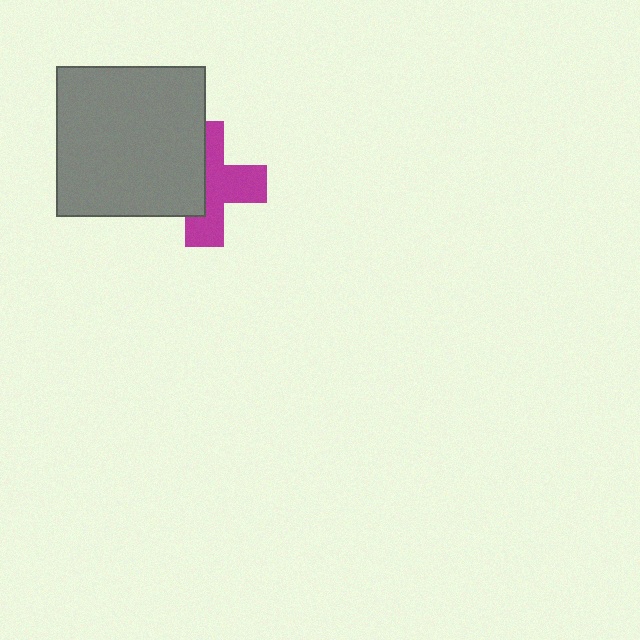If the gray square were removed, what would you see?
You would see the complete magenta cross.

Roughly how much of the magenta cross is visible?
About half of it is visible (roughly 56%).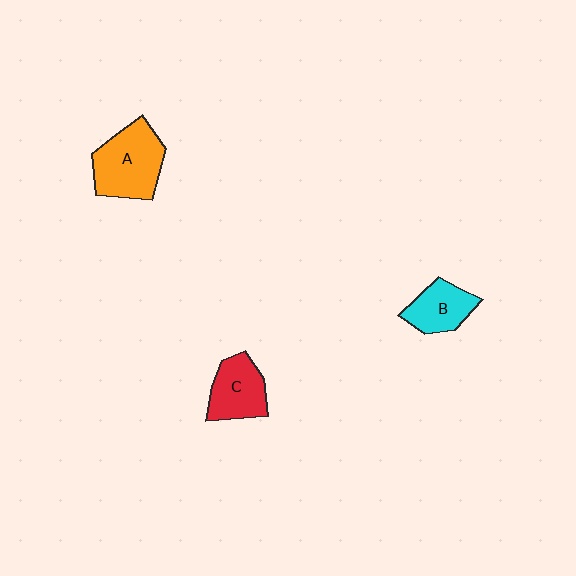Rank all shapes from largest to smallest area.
From largest to smallest: A (orange), C (red), B (cyan).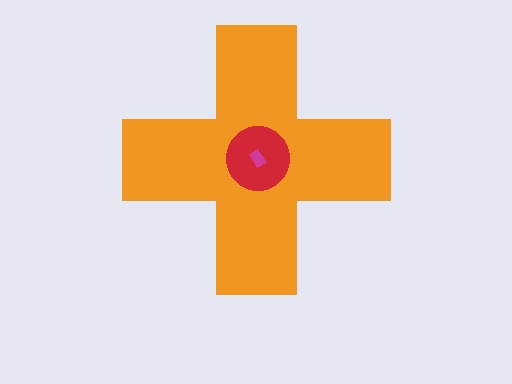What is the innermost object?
The magenta rectangle.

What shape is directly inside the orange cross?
The red circle.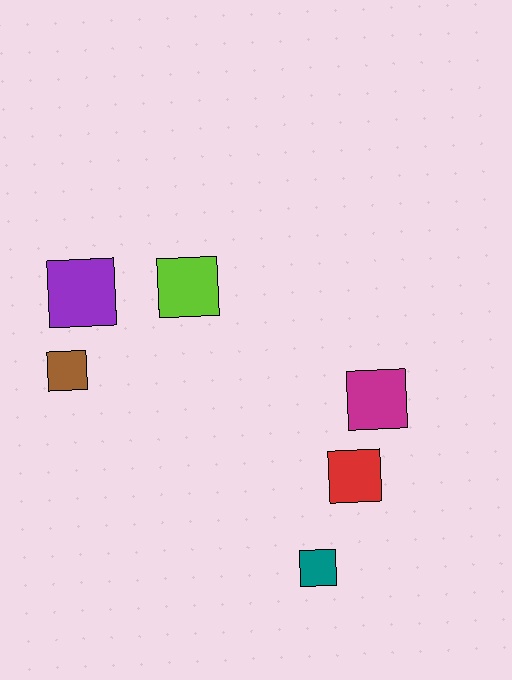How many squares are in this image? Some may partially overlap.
There are 6 squares.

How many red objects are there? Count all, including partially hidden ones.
There is 1 red object.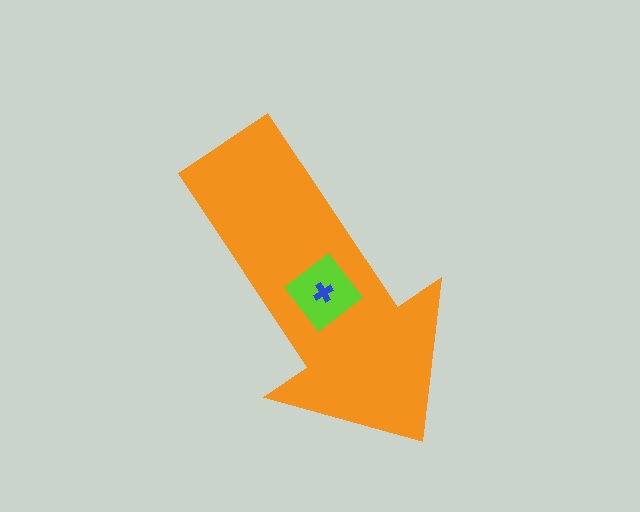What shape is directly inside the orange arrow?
The lime diamond.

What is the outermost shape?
The orange arrow.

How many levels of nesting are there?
3.